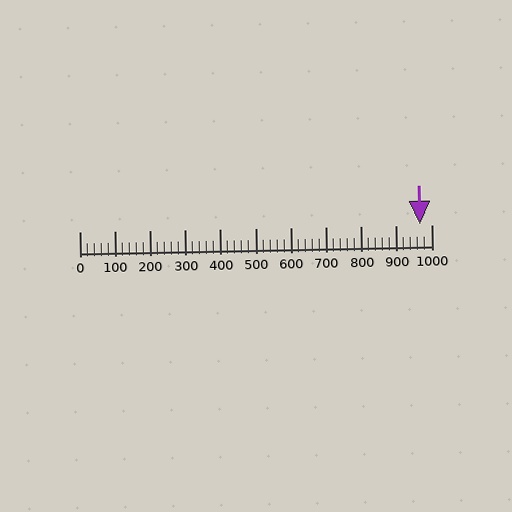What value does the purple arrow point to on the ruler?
The purple arrow points to approximately 968.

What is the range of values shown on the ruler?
The ruler shows values from 0 to 1000.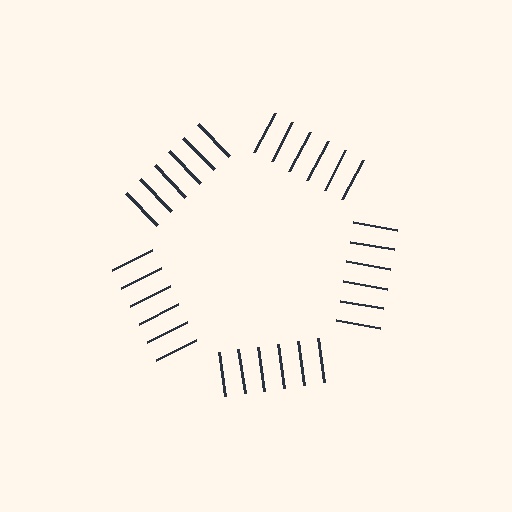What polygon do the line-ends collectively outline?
An illusory pentagon — the line segments terminate on its edges but no continuous stroke is drawn.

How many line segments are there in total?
30 — 6 along each of the 5 edges.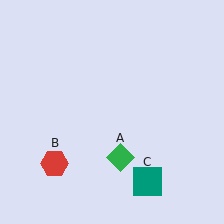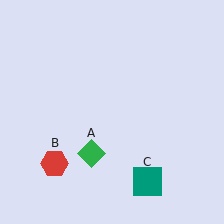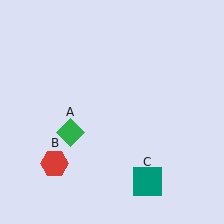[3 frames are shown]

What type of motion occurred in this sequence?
The green diamond (object A) rotated clockwise around the center of the scene.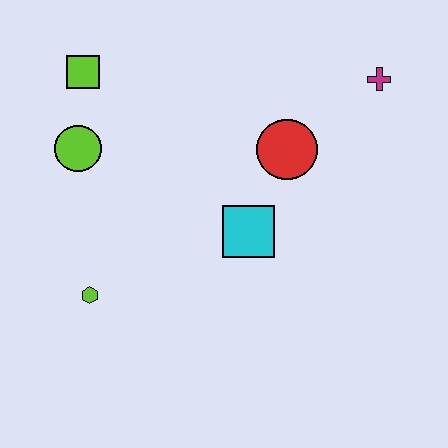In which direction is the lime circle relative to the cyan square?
The lime circle is to the left of the cyan square.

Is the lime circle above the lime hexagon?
Yes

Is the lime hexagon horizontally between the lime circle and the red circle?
Yes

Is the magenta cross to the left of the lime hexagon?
No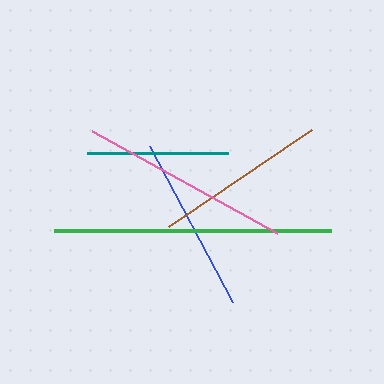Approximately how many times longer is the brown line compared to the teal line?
The brown line is approximately 1.2 times the length of the teal line.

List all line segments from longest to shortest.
From longest to shortest: green, pink, blue, brown, teal.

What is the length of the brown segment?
The brown segment is approximately 173 pixels long.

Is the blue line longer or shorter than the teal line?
The blue line is longer than the teal line.